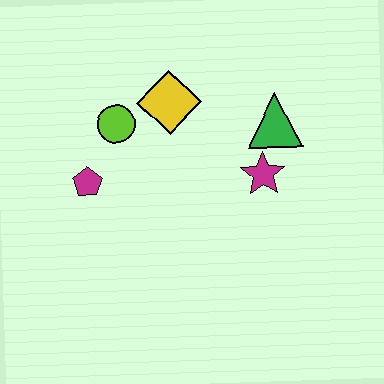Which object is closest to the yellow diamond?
The lime circle is closest to the yellow diamond.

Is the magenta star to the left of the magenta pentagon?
No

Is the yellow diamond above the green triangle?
Yes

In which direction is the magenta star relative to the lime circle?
The magenta star is to the right of the lime circle.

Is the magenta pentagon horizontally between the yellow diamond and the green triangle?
No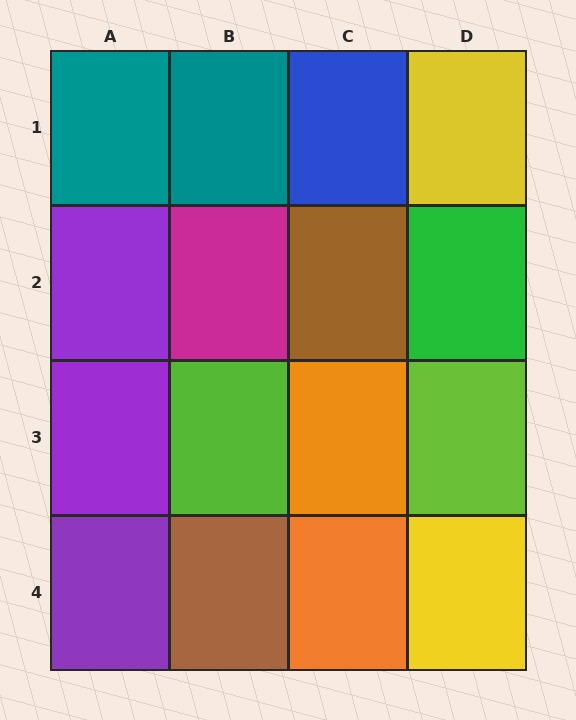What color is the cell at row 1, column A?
Teal.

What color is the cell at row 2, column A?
Purple.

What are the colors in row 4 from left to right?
Purple, brown, orange, yellow.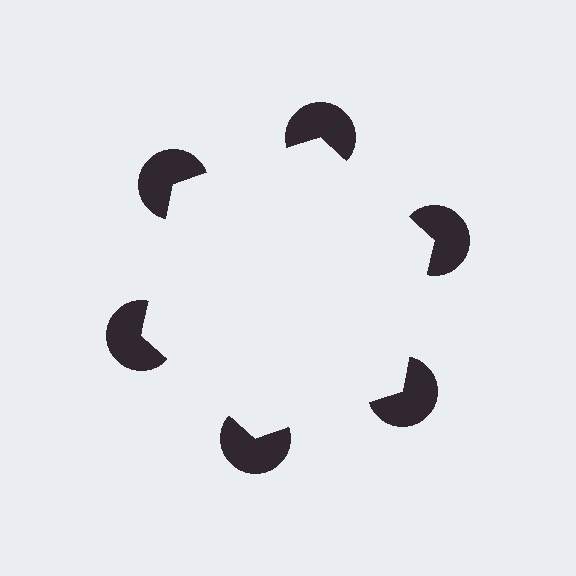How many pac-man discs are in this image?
There are 6 — one at each vertex of the illusory hexagon.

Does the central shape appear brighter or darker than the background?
It typically appears slightly brighter than the background, even though no actual brightness change is drawn.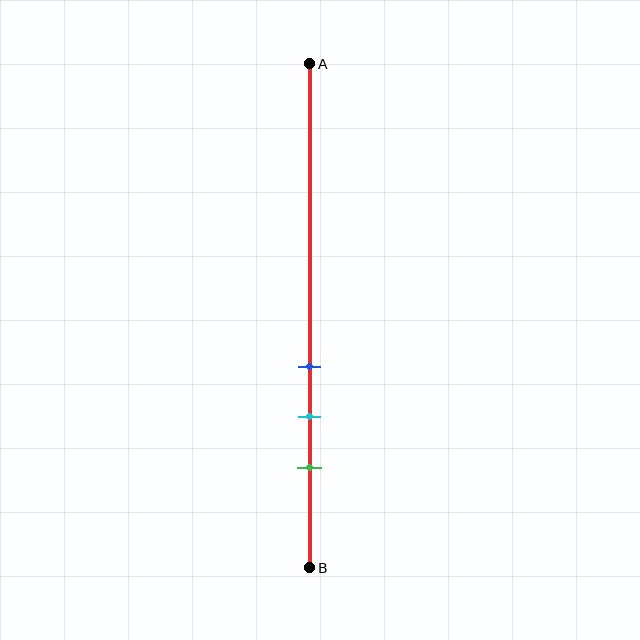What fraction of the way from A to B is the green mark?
The green mark is approximately 80% (0.8) of the way from A to B.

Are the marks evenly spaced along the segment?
Yes, the marks are approximately evenly spaced.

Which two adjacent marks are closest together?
The blue and cyan marks are the closest adjacent pair.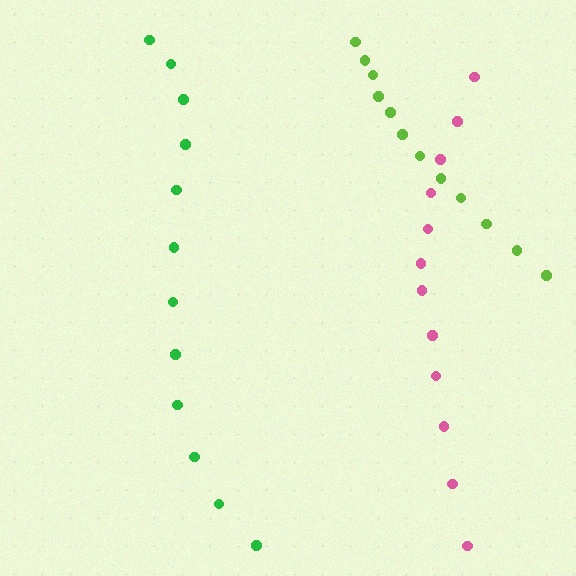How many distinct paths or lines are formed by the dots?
There are 3 distinct paths.